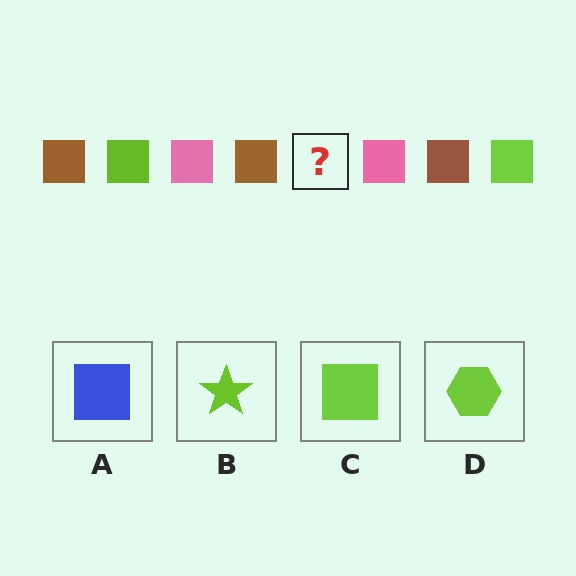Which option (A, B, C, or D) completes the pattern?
C.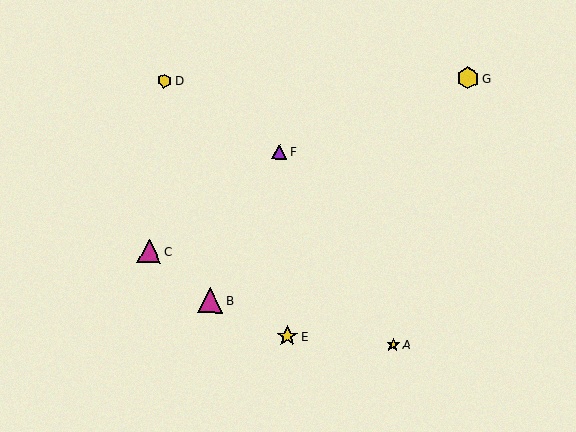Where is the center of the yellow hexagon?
The center of the yellow hexagon is at (164, 81).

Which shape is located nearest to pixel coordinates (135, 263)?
The magenta triangle (labeled C) at (149, 251) is nearest to that location.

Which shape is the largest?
The magenta triangle (labeled B) is the largest.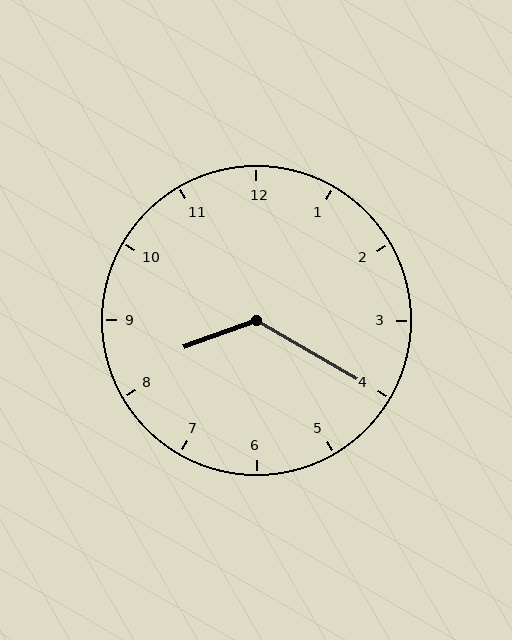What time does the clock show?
8:20.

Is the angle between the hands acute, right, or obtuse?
It is obtuse.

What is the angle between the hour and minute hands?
Approximately 130 degrees.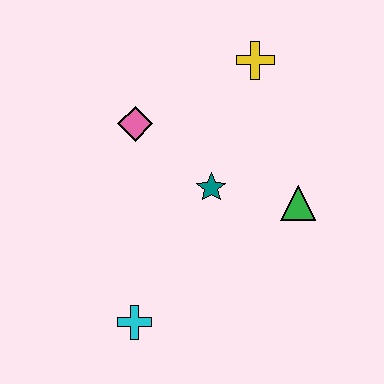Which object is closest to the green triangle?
The teal star is closest to the green triangle.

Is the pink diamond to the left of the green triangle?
Yes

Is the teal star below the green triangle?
No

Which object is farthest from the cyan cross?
The yellow cross is farthest from the cyan cross.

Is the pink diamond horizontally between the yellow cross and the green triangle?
No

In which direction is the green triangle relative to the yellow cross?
The green triangle is below the yellow cross.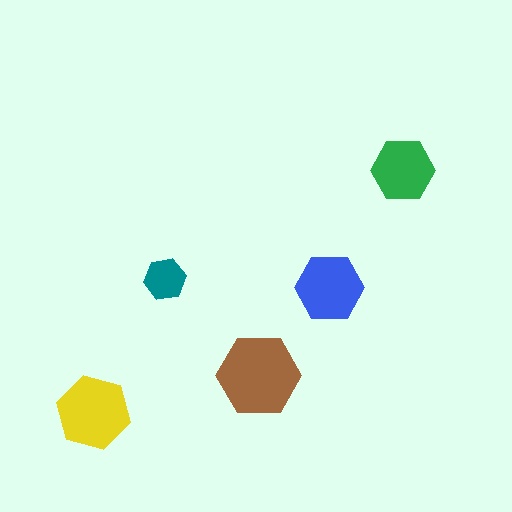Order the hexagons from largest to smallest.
the brown one, the yellow one, the blue one, the green one, the teal one.